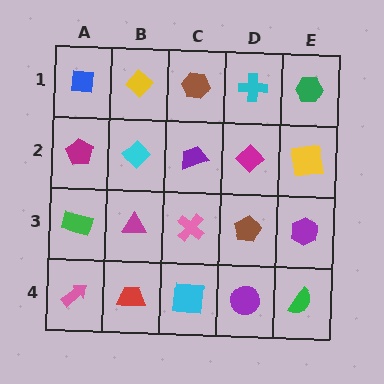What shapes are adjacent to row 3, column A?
A magenta pentagon (row 2, column A), a pink arrow (row 4, column A), a magenta triangle (row 3, column B).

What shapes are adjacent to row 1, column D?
A magenta diamond (row 2, column D), a brown hexagon (row 1, column C), a green hexagon (row 1, column E).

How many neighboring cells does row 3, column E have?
3.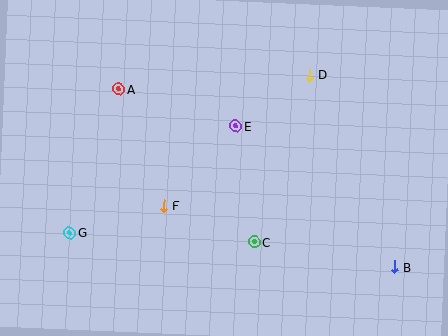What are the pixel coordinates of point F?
Point F is at (164, 206).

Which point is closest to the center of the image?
Point E at (236, 126) is closest to the center.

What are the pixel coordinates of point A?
Point A is at (119, 89).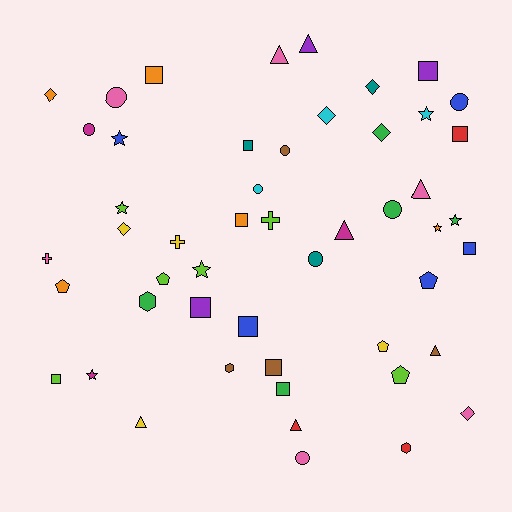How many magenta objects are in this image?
There are 3 magenta objects.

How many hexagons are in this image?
There are 3 hexagons.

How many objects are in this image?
There are 50 objects.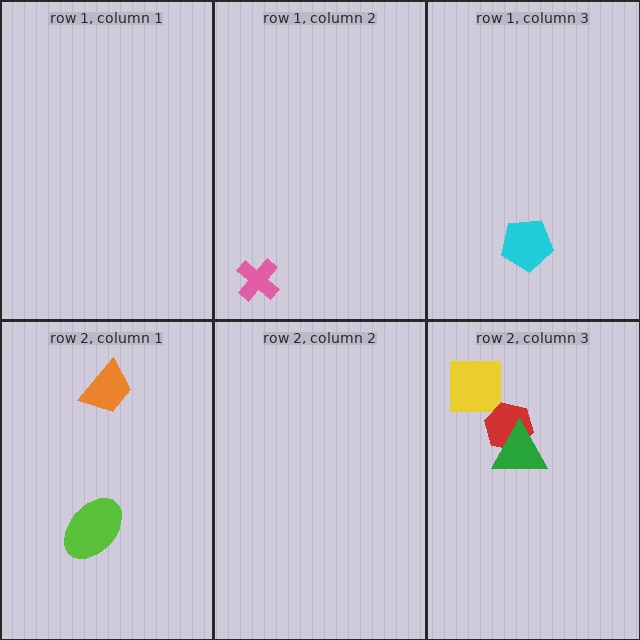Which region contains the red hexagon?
The row 2, column 3 region.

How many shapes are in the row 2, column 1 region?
2.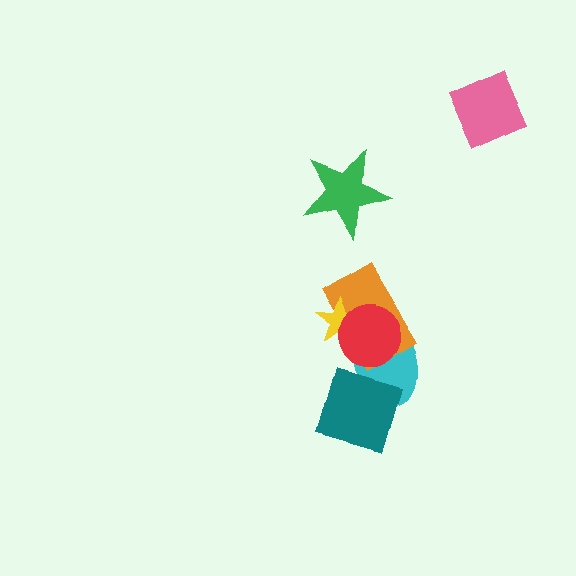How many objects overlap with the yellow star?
3 objects overlap with the yellow star.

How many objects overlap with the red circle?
3 objects overlap with the red circle.